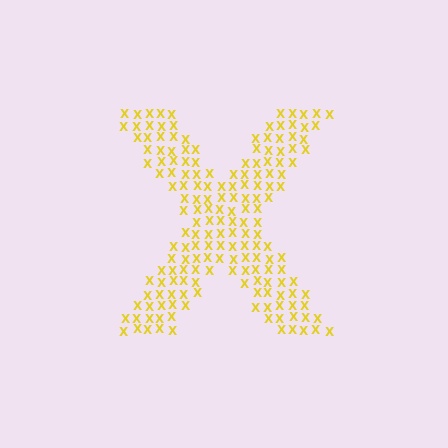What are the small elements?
The small elements are letter X's.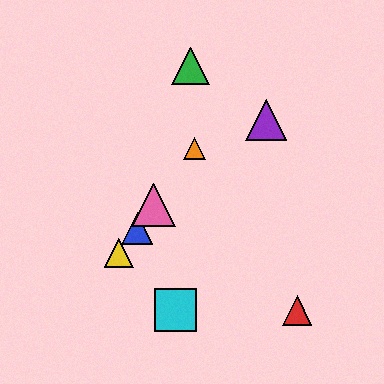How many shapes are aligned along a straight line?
4 shapes (the blue triangle, the yellow triangle, the orange triangle, the pink triangle) are aligned along a straight line.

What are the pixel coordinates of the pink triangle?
The pink triangle is at (154, 205).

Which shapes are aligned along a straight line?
The blue triangle, the yellow triangle, the orange triangle, the pink triangle are aligned along a straight line.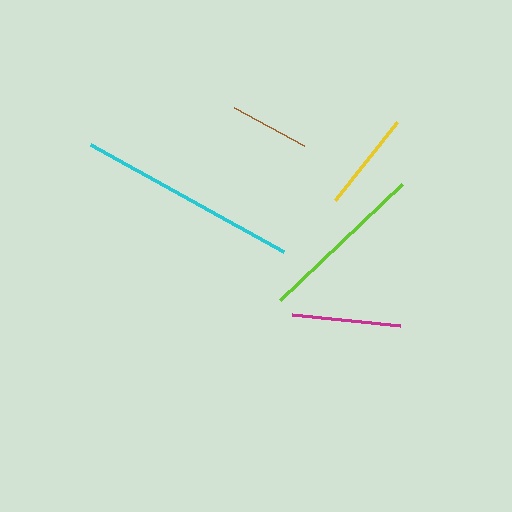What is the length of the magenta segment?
The magenta segment is approximately 109 pixels long.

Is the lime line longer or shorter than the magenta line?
The lime line is longer than the magenta line.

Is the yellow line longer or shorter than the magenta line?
The magenta line is longer than the yellow line.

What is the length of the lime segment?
The lime segment is approximately 169 pixels long.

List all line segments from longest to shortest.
From longest to shortest: cyan, lime, magenta, yellow, brown.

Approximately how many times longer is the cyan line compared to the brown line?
The cyan line is approximately 2.8 times the length of the brown line.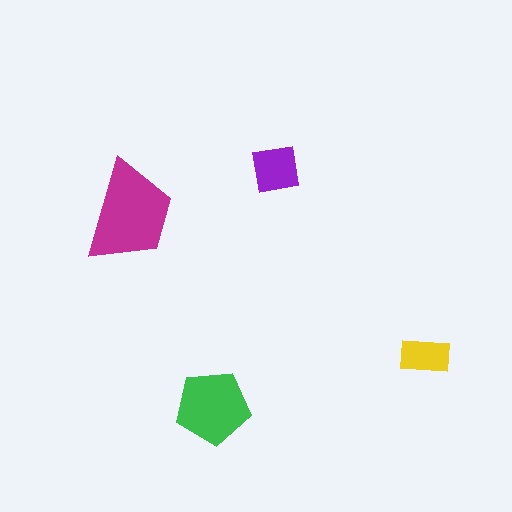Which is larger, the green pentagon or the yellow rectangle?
The green pentagon.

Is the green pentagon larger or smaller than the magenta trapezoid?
Smaller.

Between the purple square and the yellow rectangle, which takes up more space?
The purple square.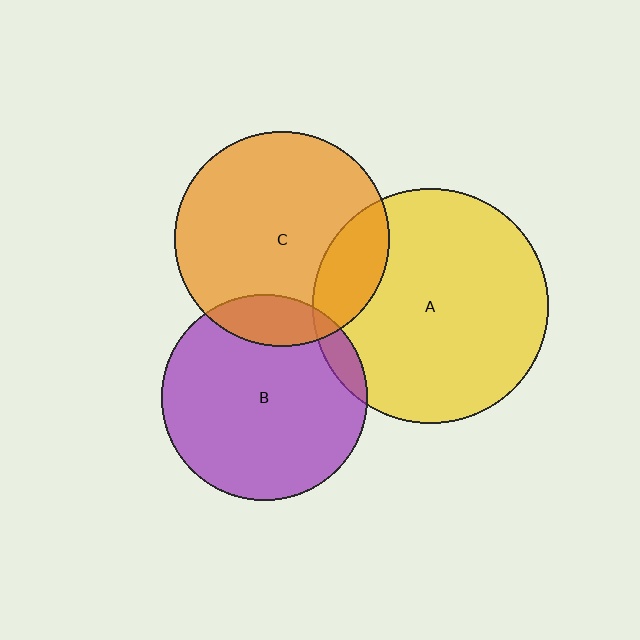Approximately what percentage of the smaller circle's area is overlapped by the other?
Approximately 20%.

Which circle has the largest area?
Circle A (yellow).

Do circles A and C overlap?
Yes.